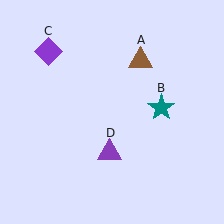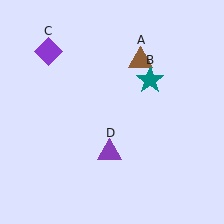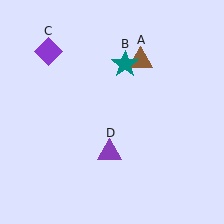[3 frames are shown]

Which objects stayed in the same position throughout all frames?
Brown triangle (object A) and purple diamond (object C) and purple triangle (object D) remained stationary.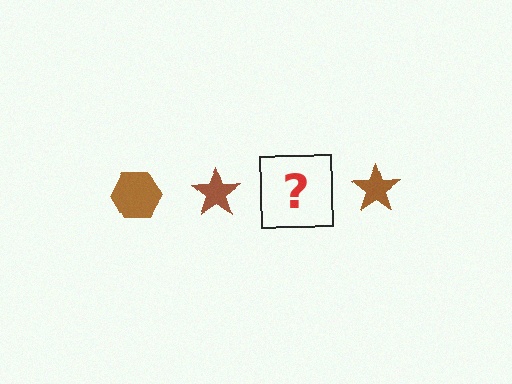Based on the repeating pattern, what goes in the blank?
The blank should be a brown hexagon.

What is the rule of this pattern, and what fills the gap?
The rule is that the pattern cycles through hexagon, star shapes in brown. The gap should be filled with a brown hexagon.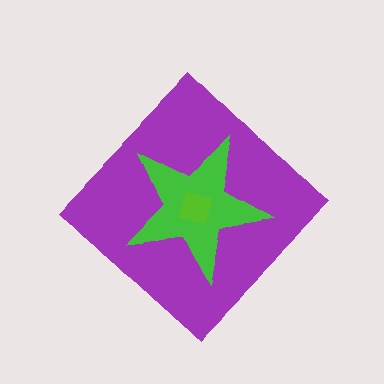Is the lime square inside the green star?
Yes.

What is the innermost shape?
The lime square.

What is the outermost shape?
The purple diamond.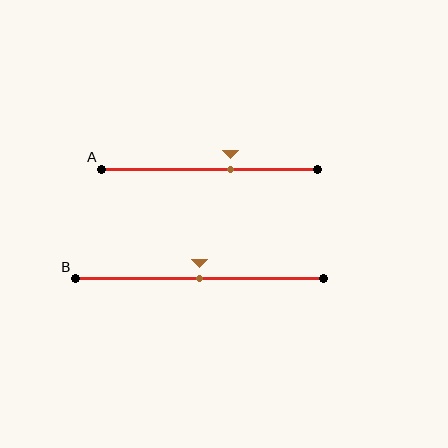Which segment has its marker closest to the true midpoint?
Segment B has its marker closest to the true midpoint.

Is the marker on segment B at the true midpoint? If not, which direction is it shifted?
Yes, the marker on segment B is at the true midpoint.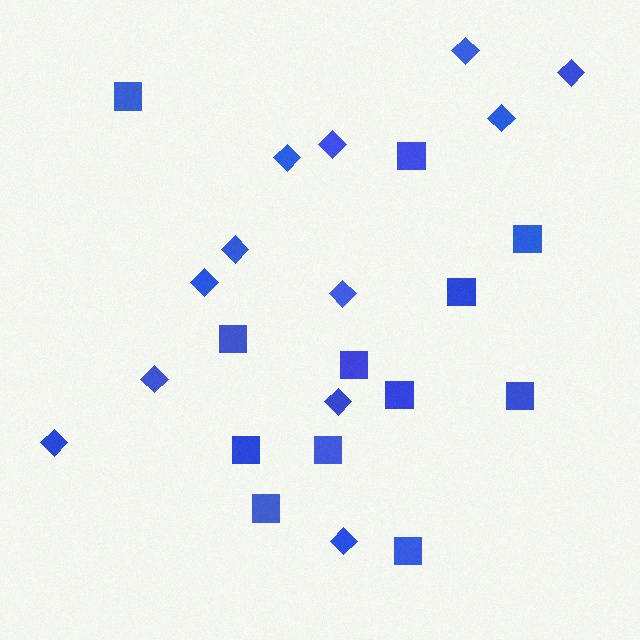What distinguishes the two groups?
There are 2 groups: one group of squares (12) and one group of diamonds (12).